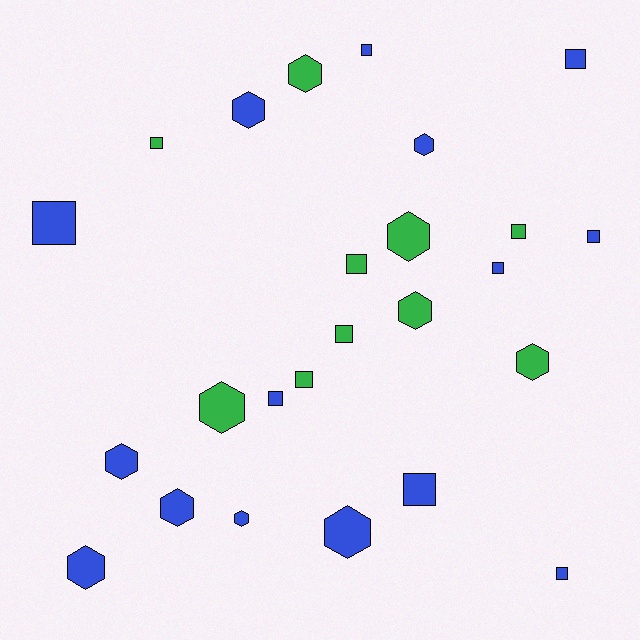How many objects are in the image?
There are 25 objects.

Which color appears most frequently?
Blue, with 15 objects.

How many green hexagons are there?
There are 5 green hexagons.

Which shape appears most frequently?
Square, with 13 objects.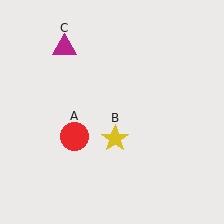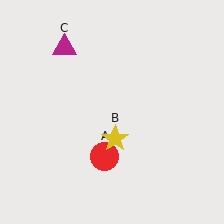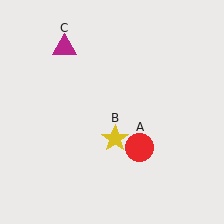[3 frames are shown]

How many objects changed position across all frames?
1 object changed position: red circle (object A).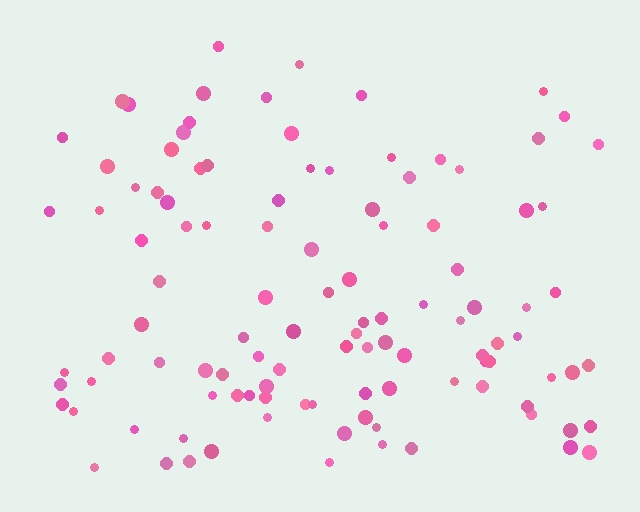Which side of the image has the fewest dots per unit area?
The top.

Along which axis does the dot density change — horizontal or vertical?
Vertical.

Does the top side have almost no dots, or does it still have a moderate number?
Still a moderate number, just noticeably fewer than the bottom.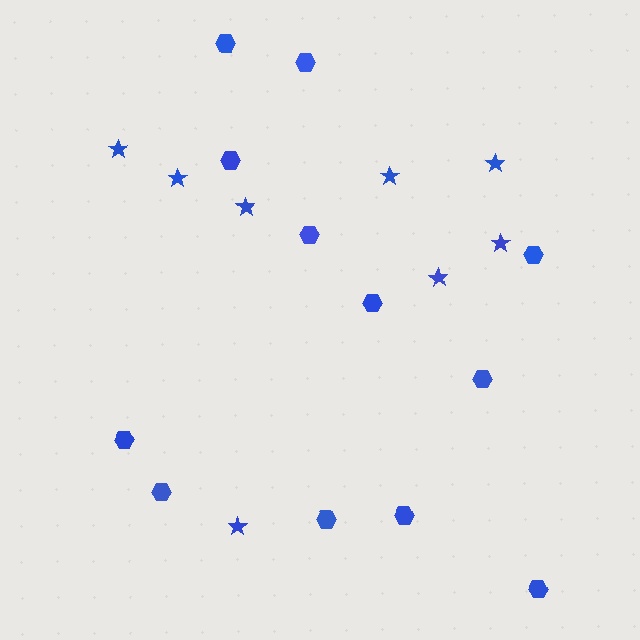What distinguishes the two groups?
There are 2 groups: one group of stars (8) and one group of hexagons (12).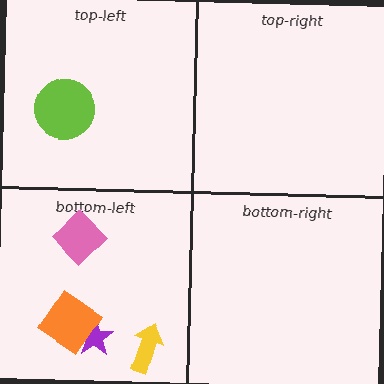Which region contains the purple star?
The bottom-left region.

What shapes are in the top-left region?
The lime circle.